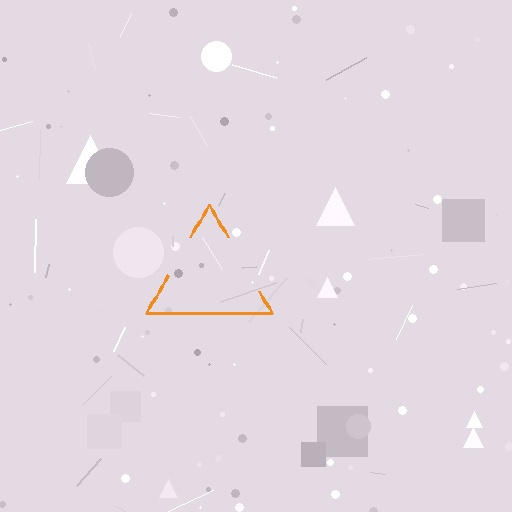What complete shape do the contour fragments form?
The contour fragments form a triangle.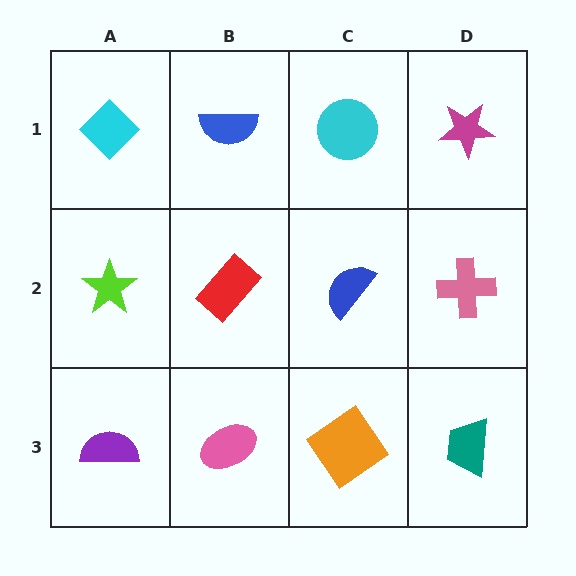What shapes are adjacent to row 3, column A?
A lime star (row 2, column A), a pink ellipse (row 3, column B).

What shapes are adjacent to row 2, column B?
A blue semicircle (row 1, column B), a pink ellipse (row 3, column B), a lime star (row 2, column A), a blue semicircle (row 2, column C).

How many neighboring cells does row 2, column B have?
4.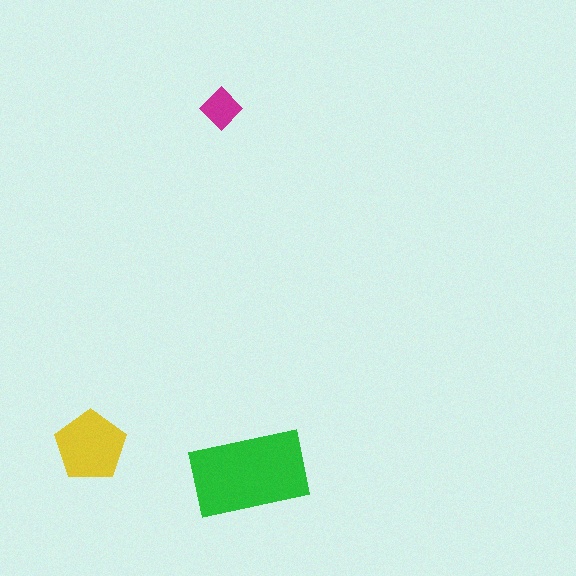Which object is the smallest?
The magenta diamond.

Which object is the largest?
The green rectangle.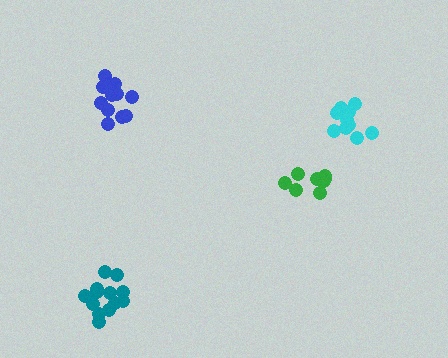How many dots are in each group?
Group 1: 8 dots, Group 2: 10 dots, Group 3: 12 dots, Group 4: 13 dots (43 total).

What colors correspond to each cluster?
The clusters are colored: green, cyan, blue, teal.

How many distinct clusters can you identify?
There are 4 distinct clusters.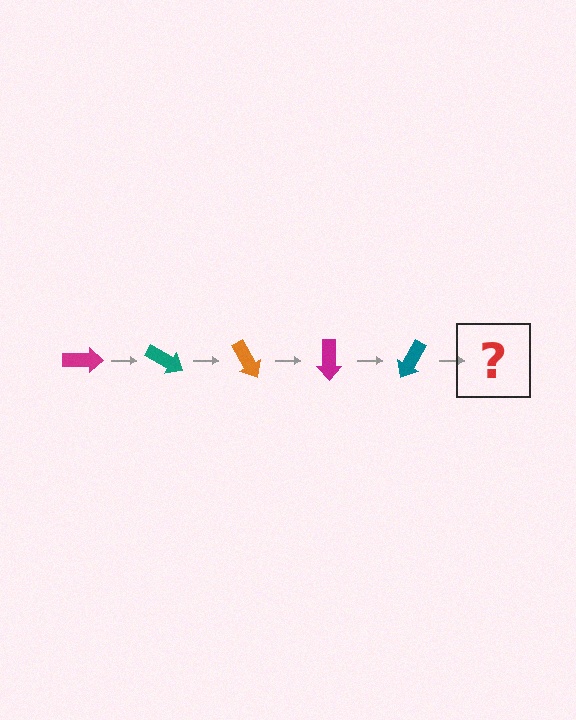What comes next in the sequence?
The next element should be an orange arrow, rotated 150 degrees from the start.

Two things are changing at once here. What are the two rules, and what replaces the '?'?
The two rules are that it rotates 30 degrees each step and the color cycles through magenta, teal, and orange. The '?' should be an orange arrow, rotated 150 degrees from the start.